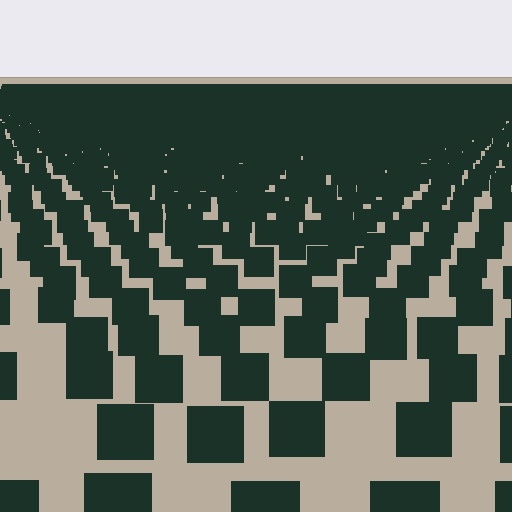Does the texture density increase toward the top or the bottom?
Density increases toward the top.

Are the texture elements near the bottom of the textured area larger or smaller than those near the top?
Larger. Near the bottom, elements are closer to the viewer and appear at a bigger on-screen size.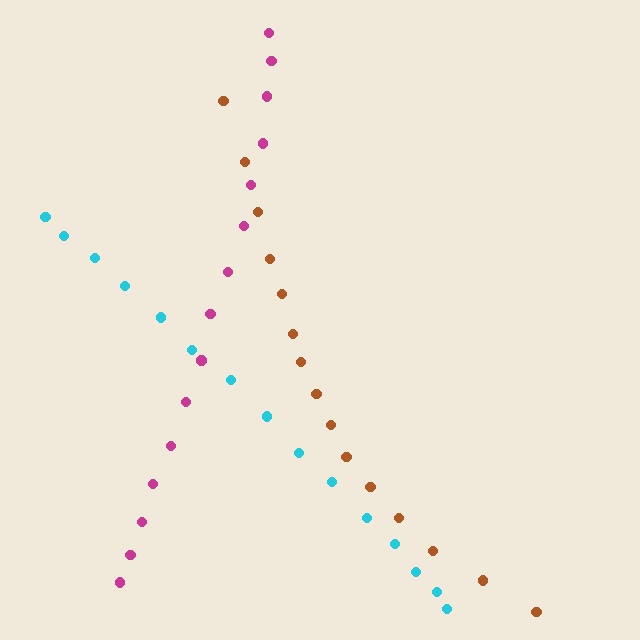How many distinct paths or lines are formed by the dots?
There are 3 distinct paths.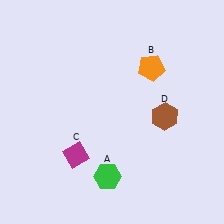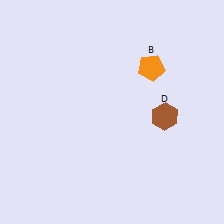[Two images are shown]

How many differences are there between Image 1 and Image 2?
There are 2 differences between the two images.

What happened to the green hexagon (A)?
The green hexagon (A) was removed in Image 2. It was in the bottom-left area of Image 1.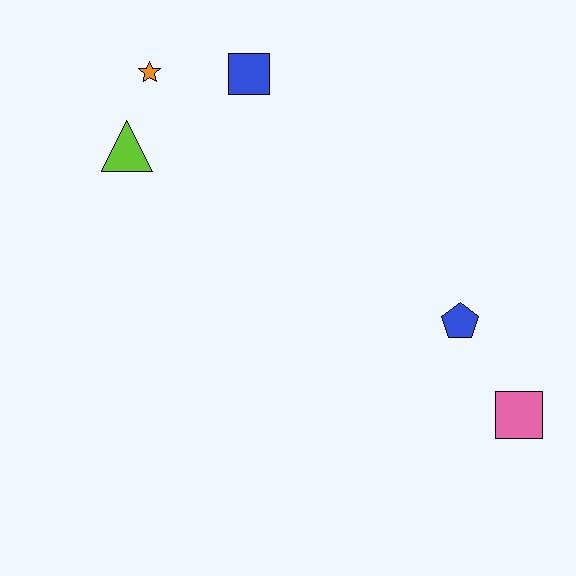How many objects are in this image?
There are 5 objects.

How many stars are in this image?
There is 1 star.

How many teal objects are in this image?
There are no teal objects.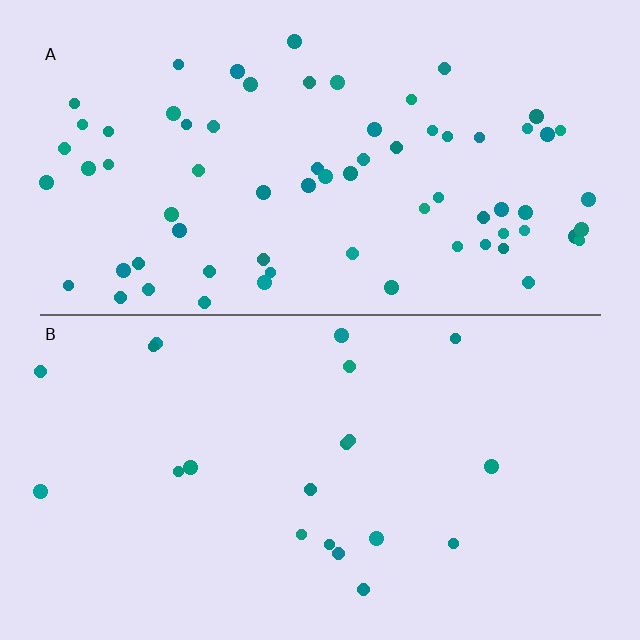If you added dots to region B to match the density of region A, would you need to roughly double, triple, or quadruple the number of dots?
Approximately triple.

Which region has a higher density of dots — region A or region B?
A (the top).